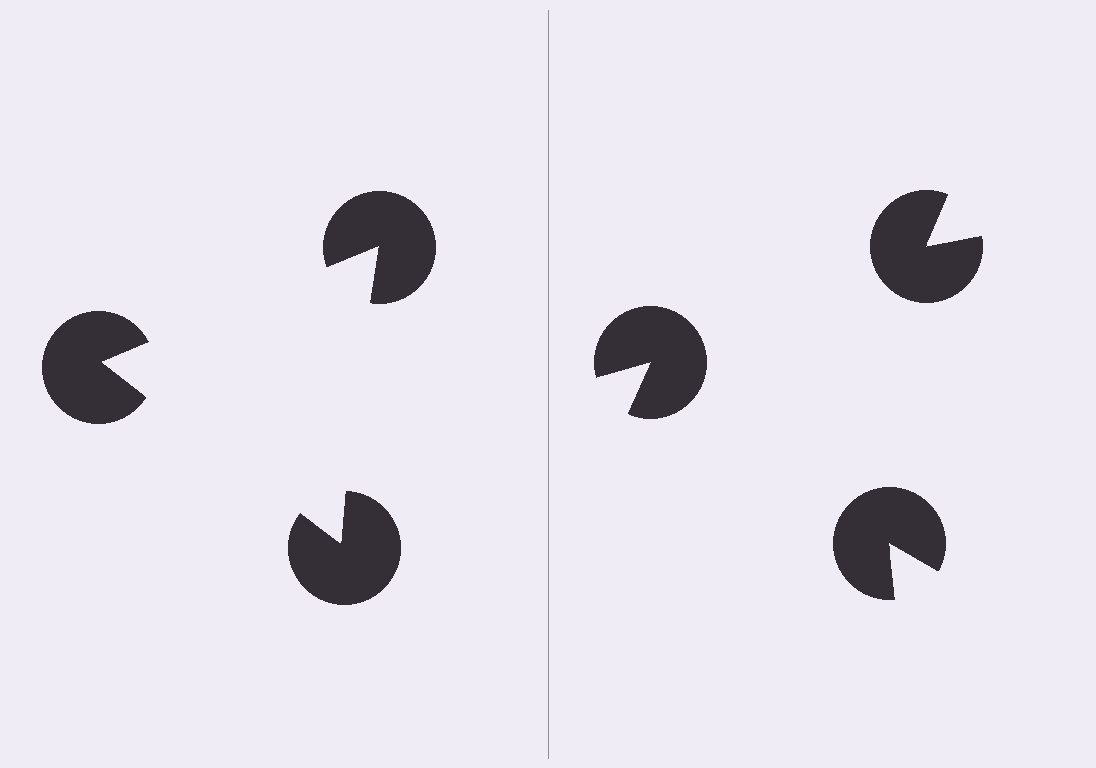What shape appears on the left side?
An illusory triangle.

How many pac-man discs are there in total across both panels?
6 — 3 on each side.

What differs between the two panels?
The pac-man discs are positioned identically on both sides; only the wedge orientations differ. On the left they align to a triangle; on the right they are misaligned.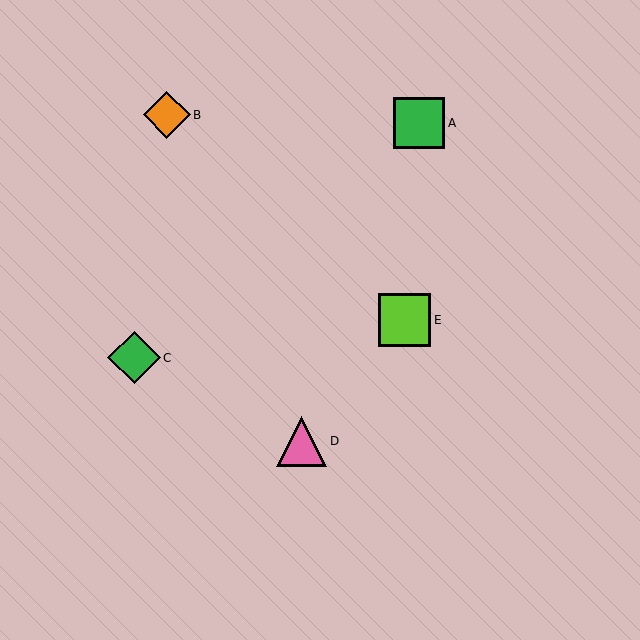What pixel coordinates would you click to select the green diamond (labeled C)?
Click at (134, 358) to select the green diamond C.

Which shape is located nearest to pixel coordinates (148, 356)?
The green diamond (labeled C) at (134, 358) is nearest to that location.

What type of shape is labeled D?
Shape D is a pink triangle.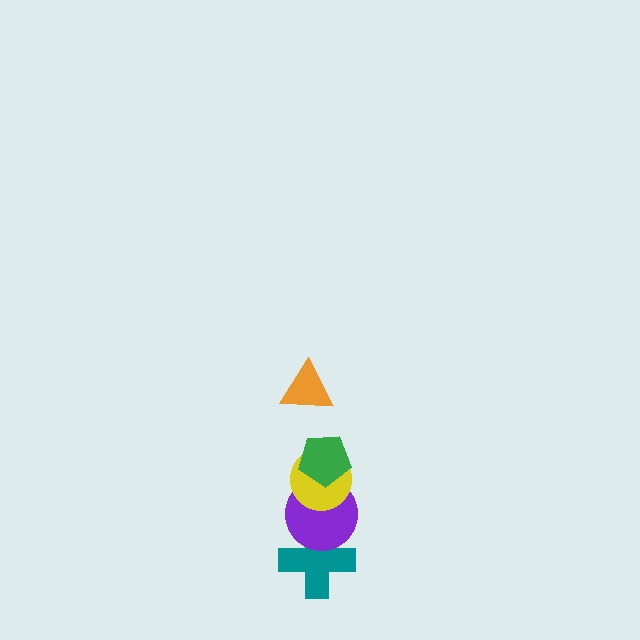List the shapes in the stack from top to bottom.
From top to bottom: the orange triangle, the green pentagon, the yellow circle, the purple circle, the teal cross.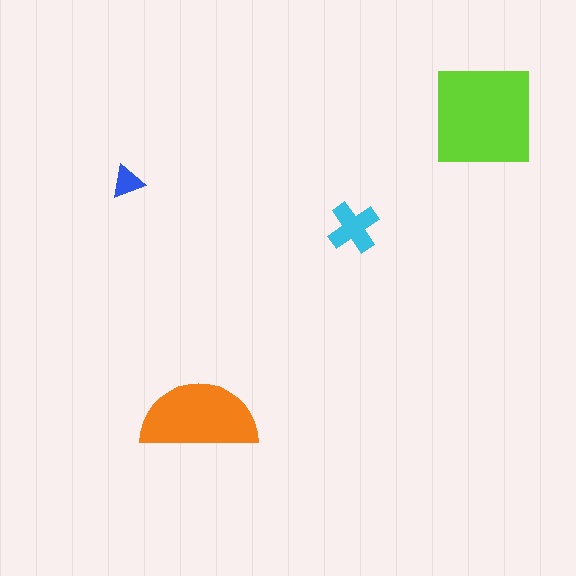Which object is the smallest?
The blue triangle.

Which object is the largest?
The lime square.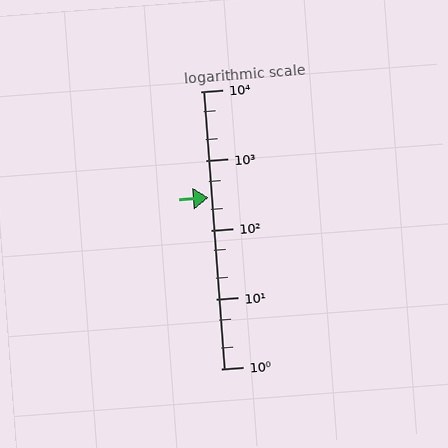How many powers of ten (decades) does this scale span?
The scale spans 4 decades, from 1 to 10000.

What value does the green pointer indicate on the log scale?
The pointer indicates approximately 290.